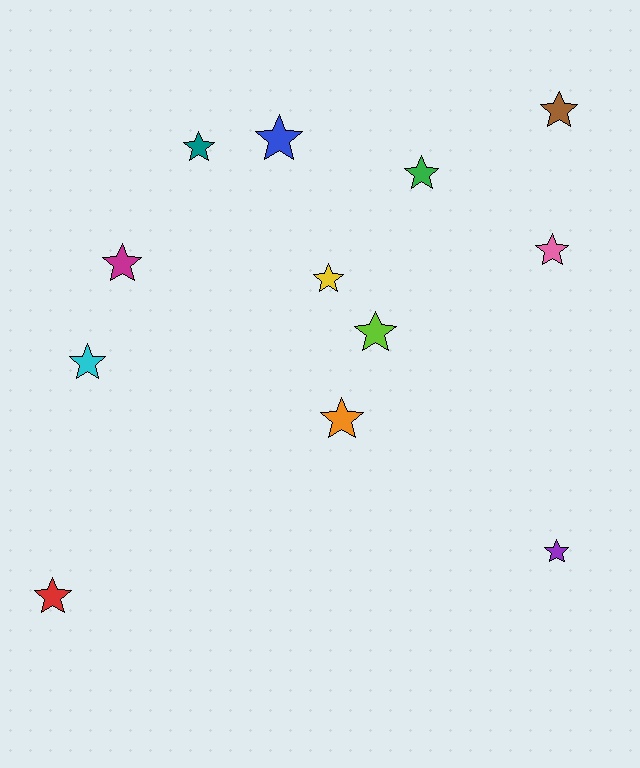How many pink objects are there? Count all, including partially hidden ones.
There is 1 pink object.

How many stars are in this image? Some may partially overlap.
There are 12 stars.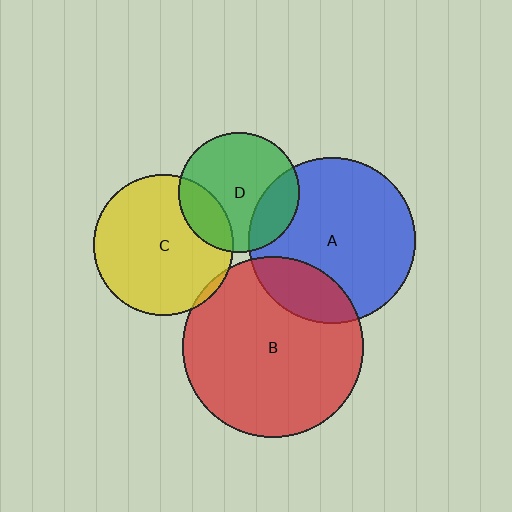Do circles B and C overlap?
Yes.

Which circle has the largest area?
Circle B (red).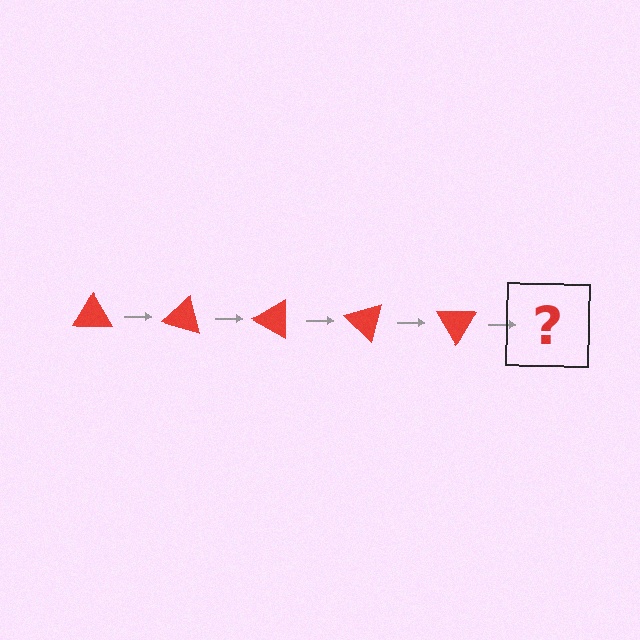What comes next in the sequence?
The next element should be a red triangle rotated 75 degrees.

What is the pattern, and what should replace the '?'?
The pattern is that the triangle rotates 15 degrees each step. The '?' should be a red triangle rotated 75 degrees.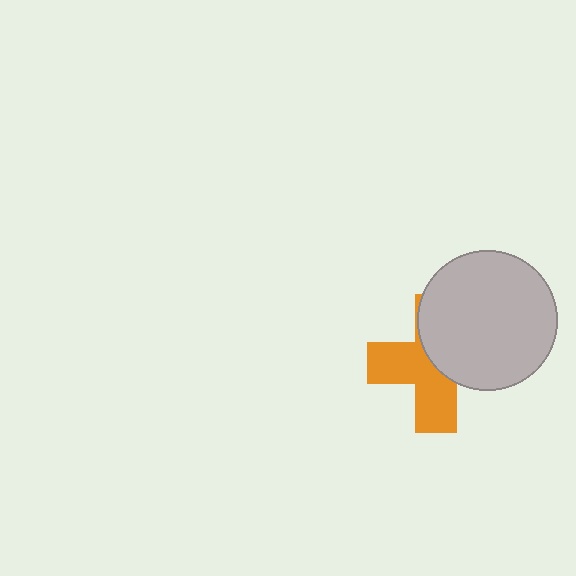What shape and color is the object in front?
The object in front is a light gray circle.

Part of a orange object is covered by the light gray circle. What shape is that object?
It is a cross.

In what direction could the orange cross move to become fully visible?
The orange cross could move toward the lower-left. That would shift it out from behind the light gray circle entirely.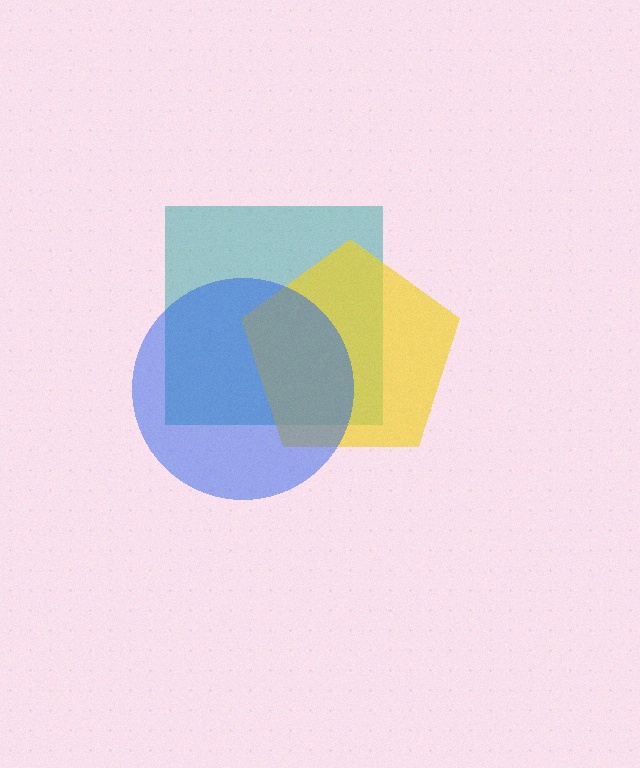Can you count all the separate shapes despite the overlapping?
Yes, there are 3 separate shapes.